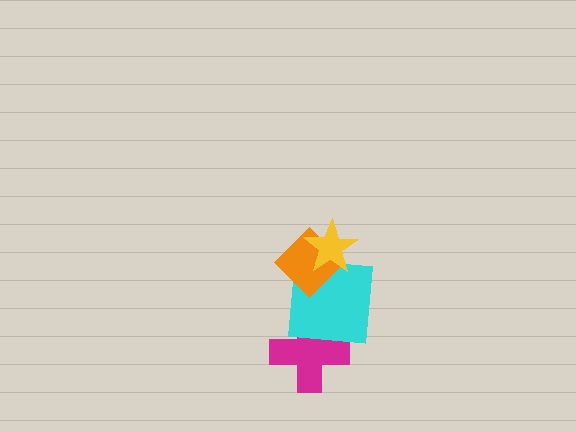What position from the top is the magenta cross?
The magenta cross is 4th from the top.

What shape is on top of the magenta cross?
The cyan square is on top of the magenta cross.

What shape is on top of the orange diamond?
The yellow star is on top of the orange diamond.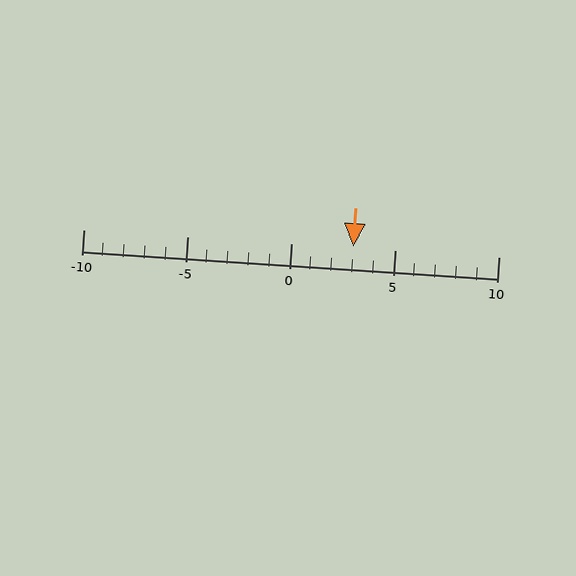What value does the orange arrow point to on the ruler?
The orange arrow points to approximately 3.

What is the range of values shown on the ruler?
The ruler shows values from -10 to 10.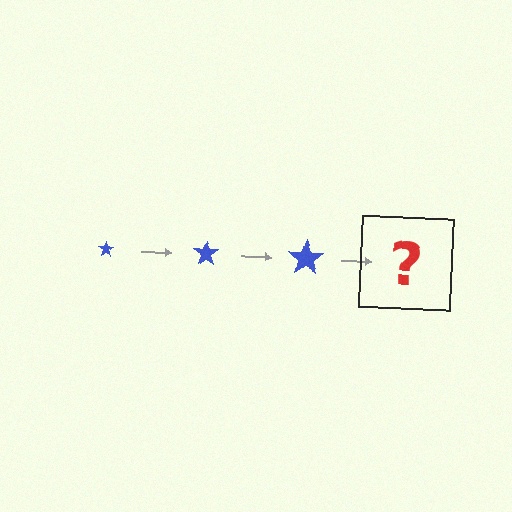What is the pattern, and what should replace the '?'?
The pattern is that the star gets progressively larger each step. The '?' should be a blue star, larger than the previous one.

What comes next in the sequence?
The next element should be a blue star, larger than the previous one.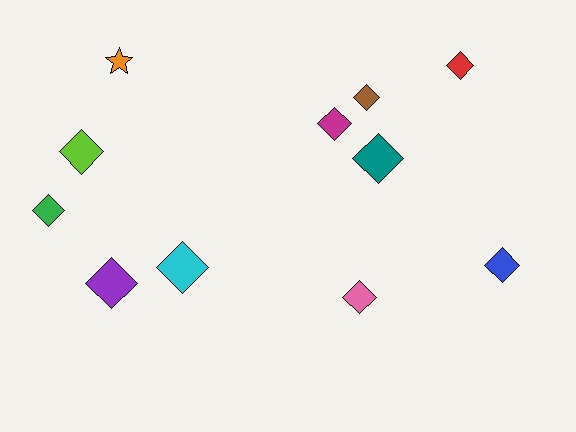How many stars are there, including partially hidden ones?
There is 1 star.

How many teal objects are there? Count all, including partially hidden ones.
There is 1 teal object.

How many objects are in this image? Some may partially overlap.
There are 11 objects.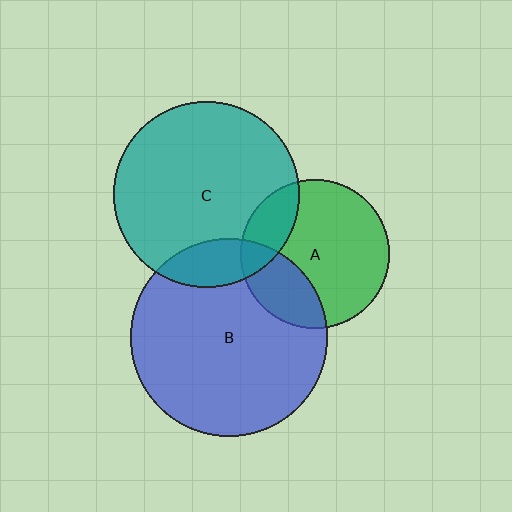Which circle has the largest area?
Circle B (blue).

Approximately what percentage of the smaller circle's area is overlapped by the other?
Approximately 20%.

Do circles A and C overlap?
Yes.